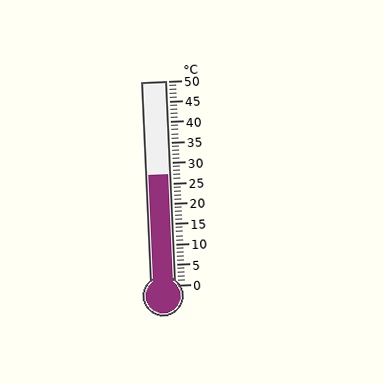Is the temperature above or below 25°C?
The temperature is above 25°C.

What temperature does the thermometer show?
The thermometer shows approximately 27°C.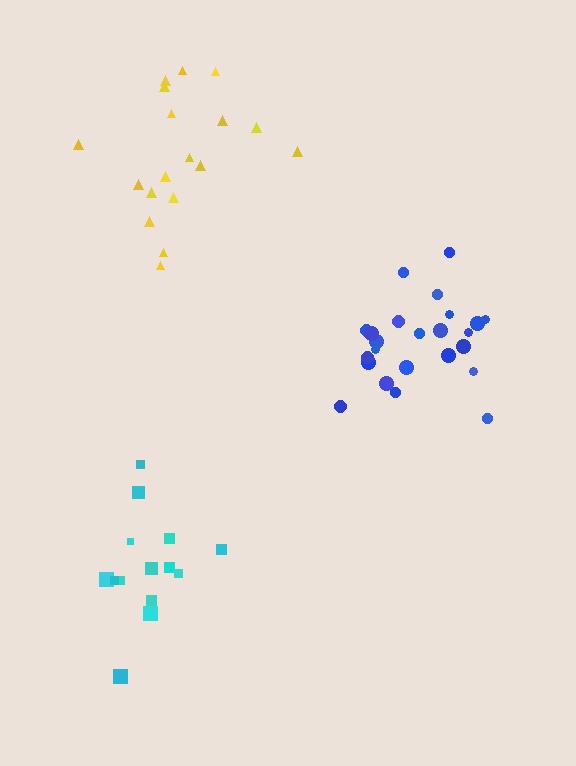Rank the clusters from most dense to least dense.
blue, yellow, cyan.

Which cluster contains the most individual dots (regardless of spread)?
Blue (24).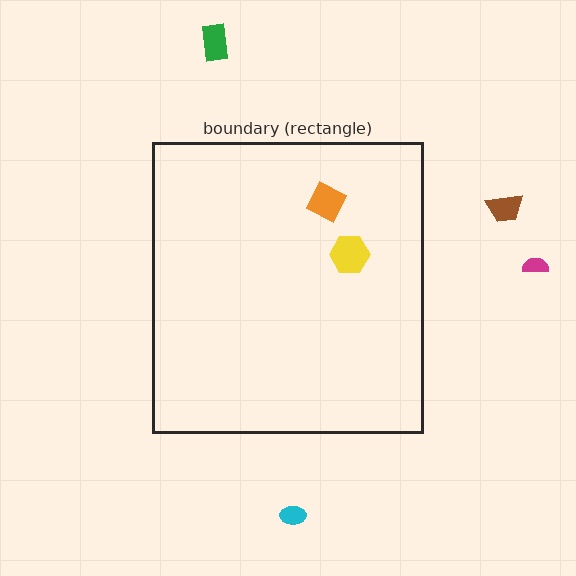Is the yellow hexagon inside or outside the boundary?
Inside.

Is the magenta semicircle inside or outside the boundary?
Outside.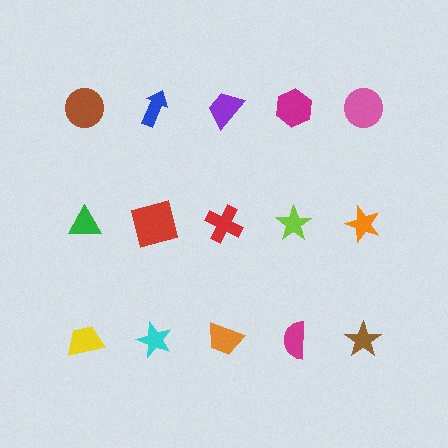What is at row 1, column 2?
A blue arrow.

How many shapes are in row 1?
5 shapes.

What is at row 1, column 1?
A brown circle.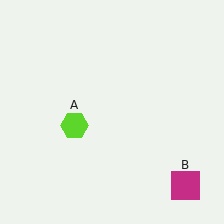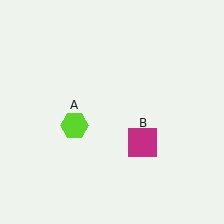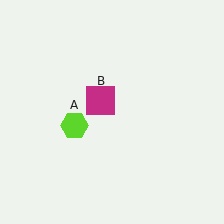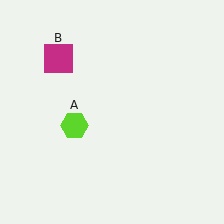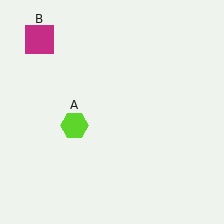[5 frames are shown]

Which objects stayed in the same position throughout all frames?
Lime hexagon (object A) remained stationary.